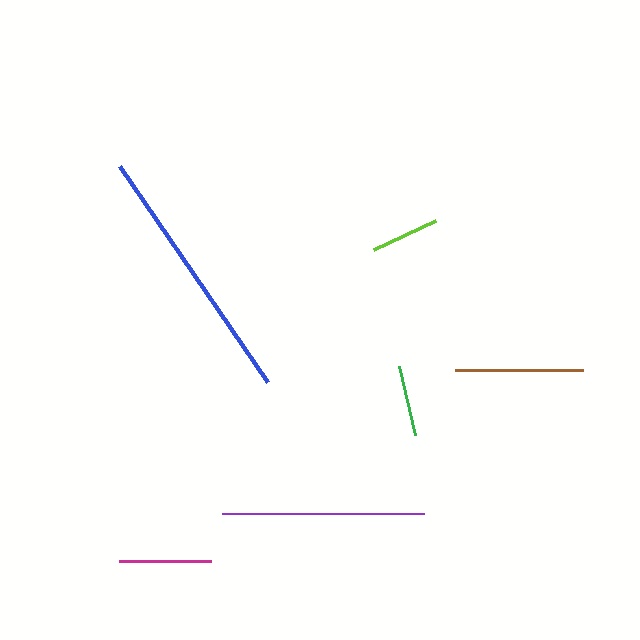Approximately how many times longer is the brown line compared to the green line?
The brown line is approximately 1.8 times the length of the green line.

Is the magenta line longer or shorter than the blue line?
The blue line is longer than the magenta line.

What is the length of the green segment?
The green segment is approximately 71 pixels long.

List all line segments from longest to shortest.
From longest to shortest: blue, purple, brown, magenta, green, lime.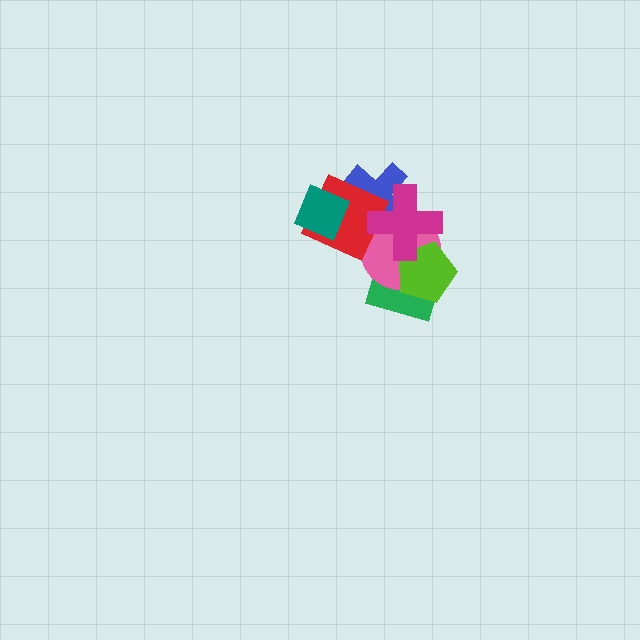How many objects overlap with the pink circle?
5 objects overlap with the pink circle.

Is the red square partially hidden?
Yes, it is partially covered by another shape.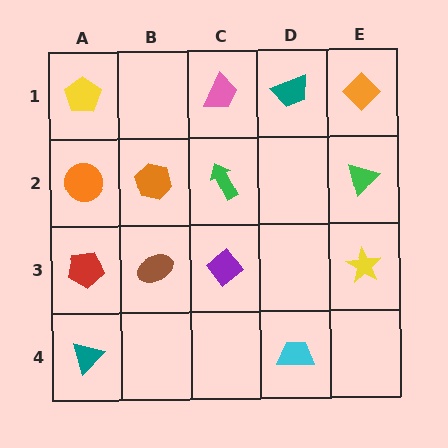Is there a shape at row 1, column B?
No, that cell is empty.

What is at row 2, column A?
An orange circle.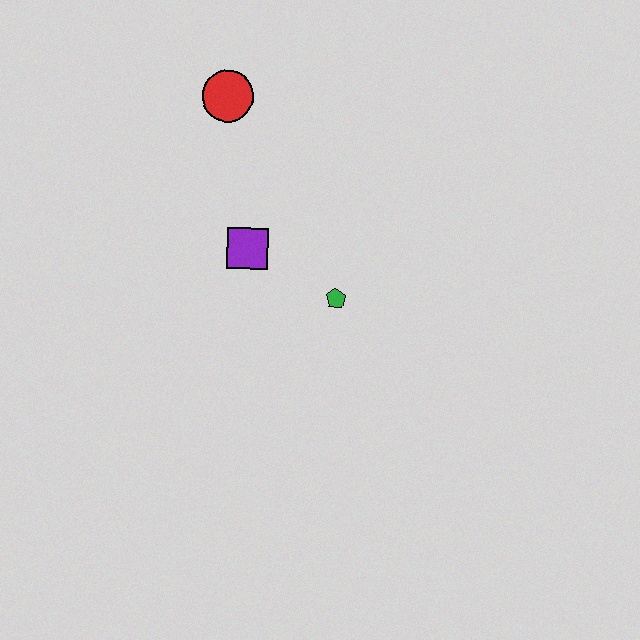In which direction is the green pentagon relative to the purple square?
The green pentagon is to the right of the purple square.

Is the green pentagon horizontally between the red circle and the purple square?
No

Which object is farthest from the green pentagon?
The red circle is farthest from the green pentagon.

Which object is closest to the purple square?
The green pentagon is closest to the purple square.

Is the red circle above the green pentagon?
Yes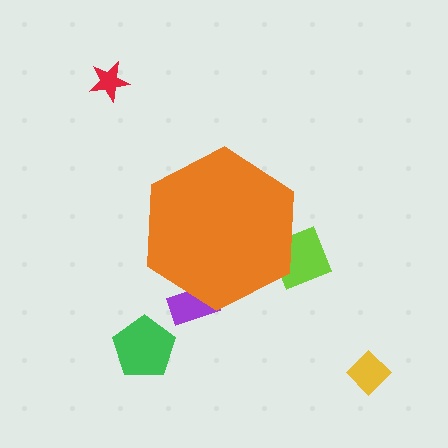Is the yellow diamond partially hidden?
No, the yellow diamond is fully visible.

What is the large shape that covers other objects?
An orange hexagon.